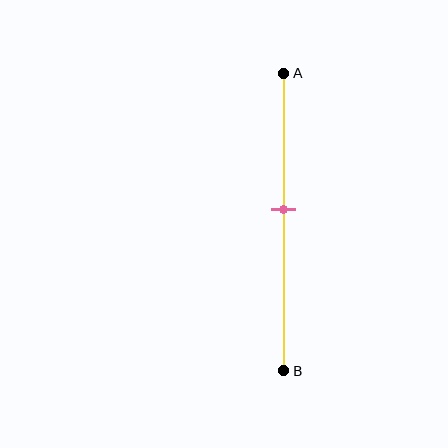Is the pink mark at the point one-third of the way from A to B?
No, the mark is at about 45% from A, not at the 33% one-third point.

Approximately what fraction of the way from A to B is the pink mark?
The pink mark is approximately 45% of the way from A to B.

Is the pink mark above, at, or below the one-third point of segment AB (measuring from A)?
The pink mark is below the one-third point of segment AB.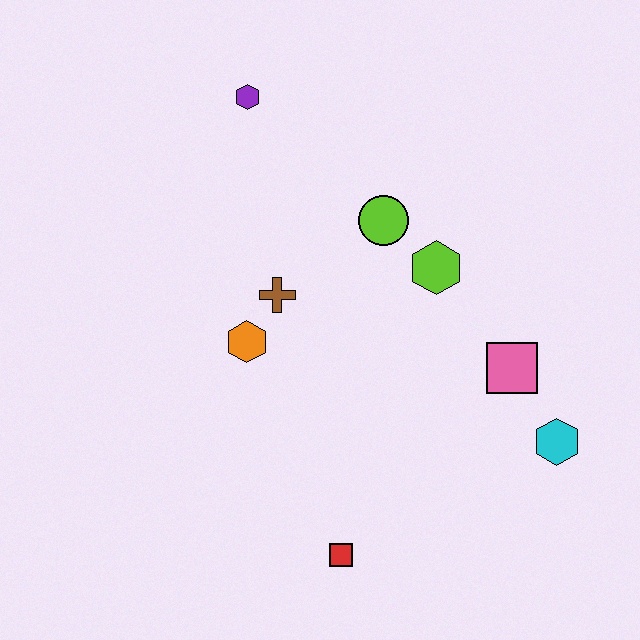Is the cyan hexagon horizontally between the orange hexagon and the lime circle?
No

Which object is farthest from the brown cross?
The cyan hexagon is farthest from the brown cross.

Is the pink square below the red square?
No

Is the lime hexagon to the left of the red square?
No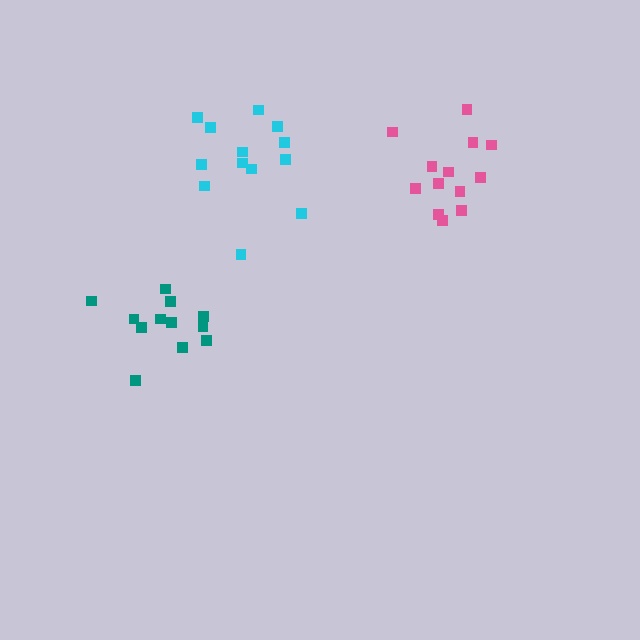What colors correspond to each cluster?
The clusters are colored: cyan, teal, pink.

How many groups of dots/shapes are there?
There are 3 groups.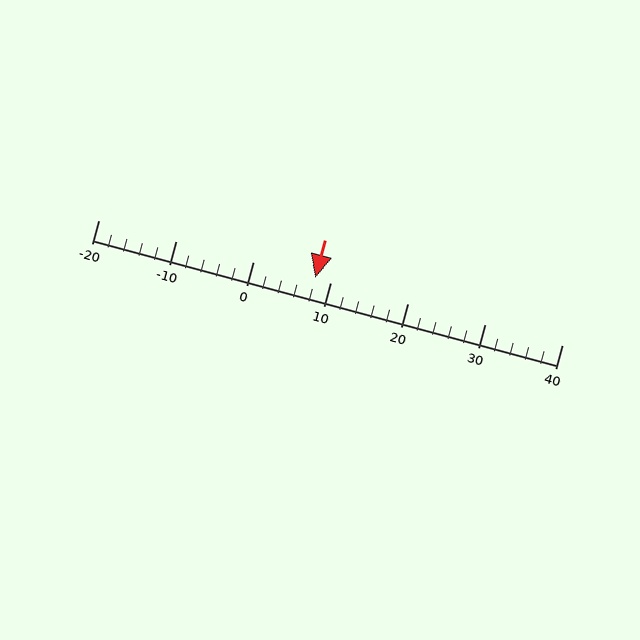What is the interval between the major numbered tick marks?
The major tick marks are spaced 10 units apart.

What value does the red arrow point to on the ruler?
The red arrow points to approximately 8.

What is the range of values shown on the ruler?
The ruler shows values from -20 to 40.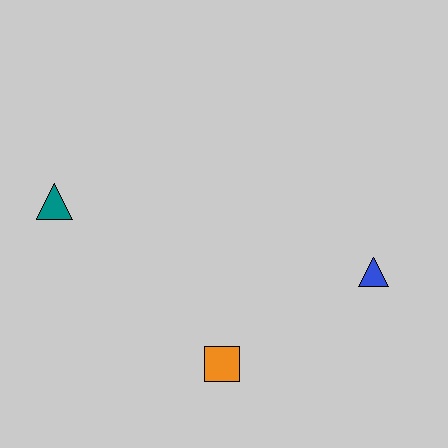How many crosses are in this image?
There are no crosses.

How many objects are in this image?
There are 3 objects.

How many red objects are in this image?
There are no red objects.